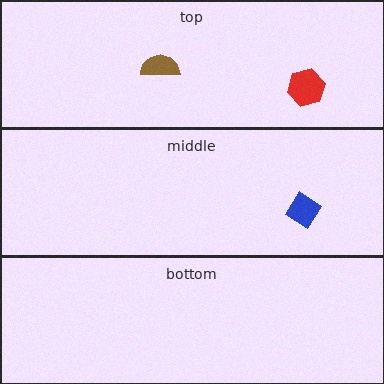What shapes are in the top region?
The red hexagon, the brown semicircle.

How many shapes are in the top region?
2.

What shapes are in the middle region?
The blue diamond.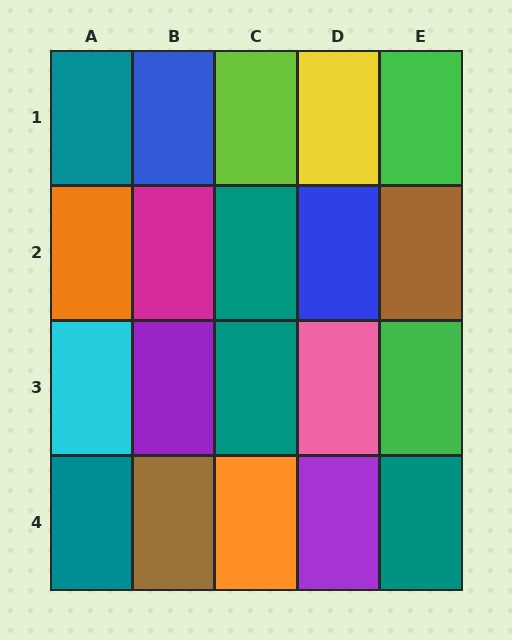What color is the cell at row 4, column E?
Teal.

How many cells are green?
2 cells are green.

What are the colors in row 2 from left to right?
Orange, magenta, teal, blue, brown.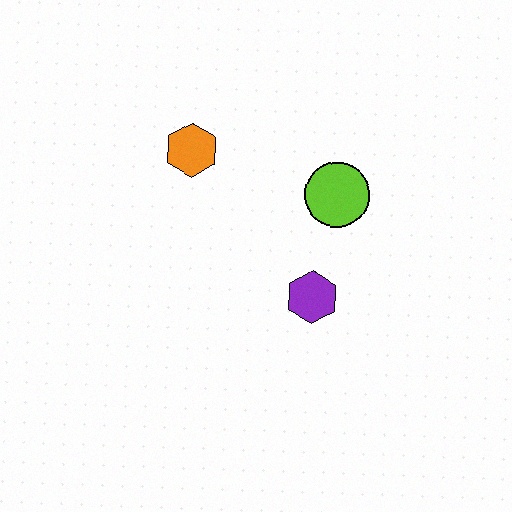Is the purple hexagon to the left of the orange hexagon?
No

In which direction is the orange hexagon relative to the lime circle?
The orange hexagon is to the left of the lime circle.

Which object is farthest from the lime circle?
The orange hexagon is farthest from the lime circle.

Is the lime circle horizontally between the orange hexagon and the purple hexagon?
No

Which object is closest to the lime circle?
The purple hexagon is closest to the lime circle.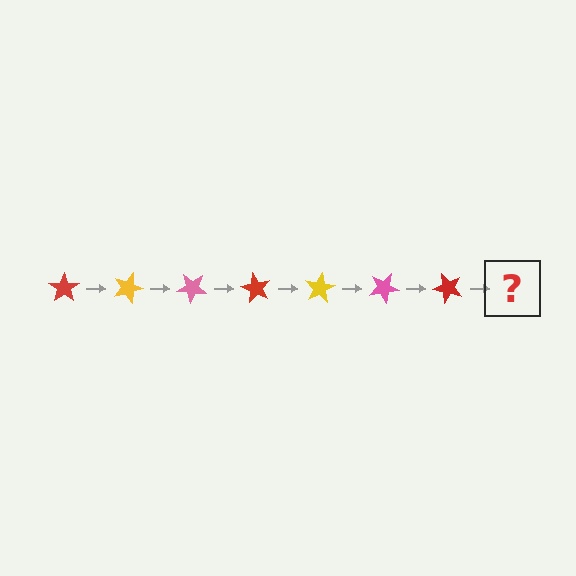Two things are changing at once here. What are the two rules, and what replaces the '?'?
The two rules are that it rotates 20 degrees each step and the color cycles through red, yellow, and pink. The '?' should be a yellow star, rotated 140 degrees from the start.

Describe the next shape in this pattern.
It should be a yellow star, rotated 140 degrees from the start.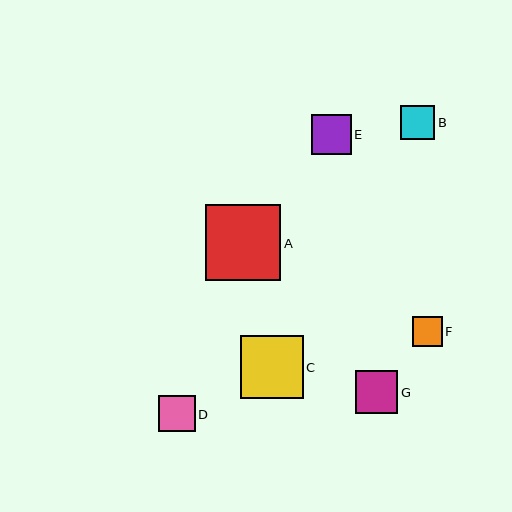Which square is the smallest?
Square F is the smallest with a size of approximately 30 pixels.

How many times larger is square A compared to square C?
Square A is approximately 1.2 times the size of square C.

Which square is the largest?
Square A is the largest with a size of approximately 76 pixels.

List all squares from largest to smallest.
From largest to smallest: A, C, G, E, D, B, F.